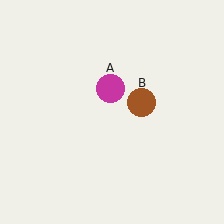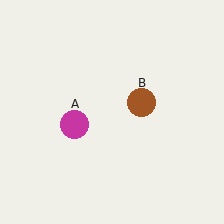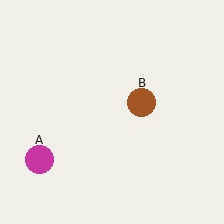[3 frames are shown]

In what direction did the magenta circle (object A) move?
The magenta circle (object A) moved down and to the left.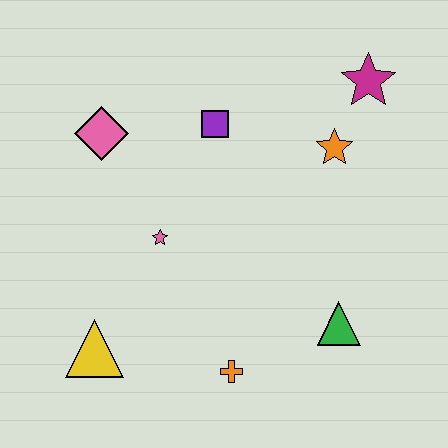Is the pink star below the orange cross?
No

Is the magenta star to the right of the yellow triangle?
Yes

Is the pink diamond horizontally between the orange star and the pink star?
No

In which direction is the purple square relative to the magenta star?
The purple square is to the left of the magenta star.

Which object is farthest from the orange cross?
The magenta star is farthest from the orange cross.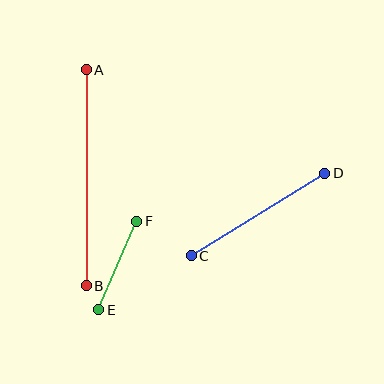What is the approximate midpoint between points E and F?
The midpoint is at approximately (118, 266) pixels.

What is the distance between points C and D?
The distance is approximately 157 pixels.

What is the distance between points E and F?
The distance is approximately 96 pixels.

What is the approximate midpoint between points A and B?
The midpoint is at approximately (86, 178) pixels.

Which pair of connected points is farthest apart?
Points A and B are farthest apart.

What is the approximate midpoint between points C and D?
The midpoint is at approximately (258, 215) pixels.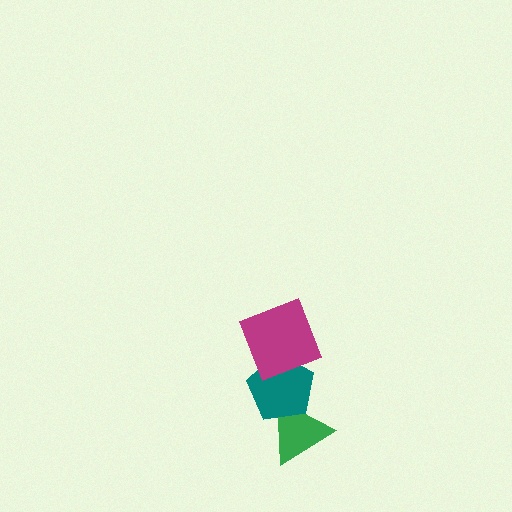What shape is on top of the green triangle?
The teal pentagon is on top of the green triangle.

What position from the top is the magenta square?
The magenta square is 1st from the top.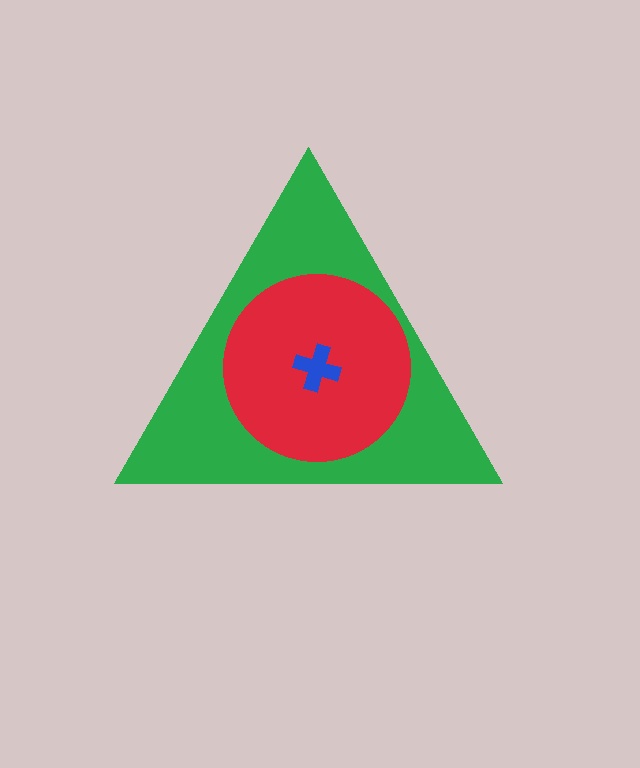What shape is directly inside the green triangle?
The red circle.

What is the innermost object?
The blue cross.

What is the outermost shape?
The green triangle.